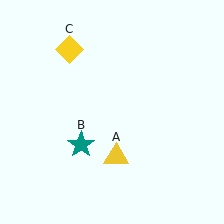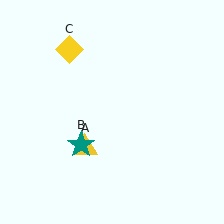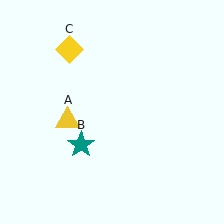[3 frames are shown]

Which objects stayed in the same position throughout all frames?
Teal star (object B) and yellow diamond (object C) remained stationary.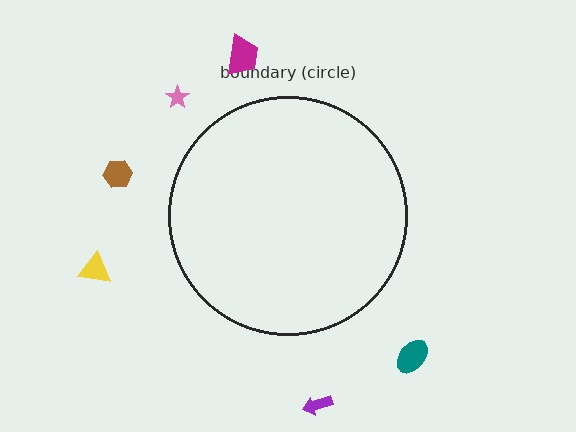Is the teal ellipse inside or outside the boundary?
Outside.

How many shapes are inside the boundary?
0 inside, 6 outside.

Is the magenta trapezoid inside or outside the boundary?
Outside.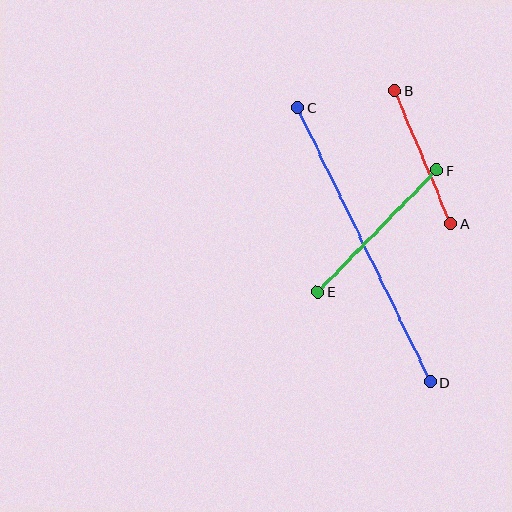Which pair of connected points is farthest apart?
Points C and D are farthest apart.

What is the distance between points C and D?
The distance is approximately 305 pixels.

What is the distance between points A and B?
The distance is approximately 144 pixels.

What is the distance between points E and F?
The distance is approximately 170 pixels.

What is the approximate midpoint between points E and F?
The midpoint is at approximately (377, 231) pixels.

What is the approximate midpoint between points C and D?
The midpoint is at approximately (364, 245) pixels.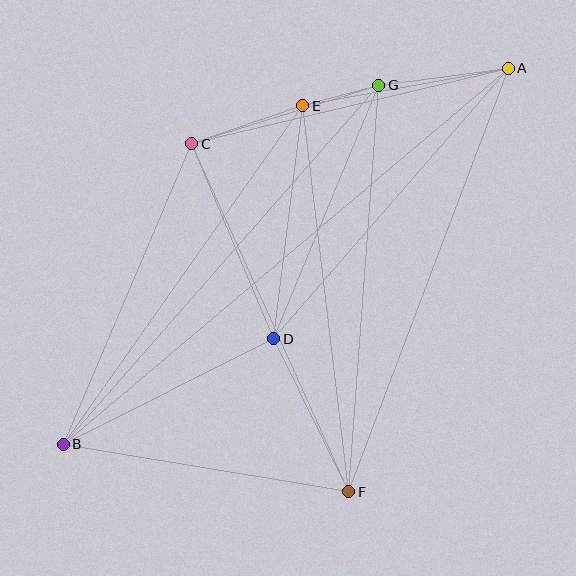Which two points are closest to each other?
Points E and G are closest to each other.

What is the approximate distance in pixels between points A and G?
The distance between A and G is approximately 131 pixels.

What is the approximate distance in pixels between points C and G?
The distance between C and G is approximately 196 pixels.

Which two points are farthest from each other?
Points A and B are farthest from each other.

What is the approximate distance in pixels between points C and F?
The distance between C and F is approximately 382 pixels.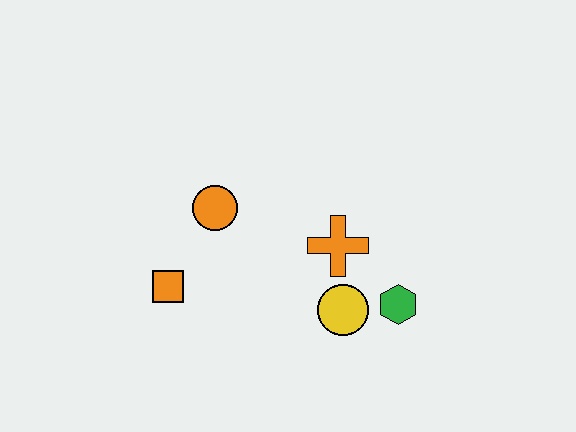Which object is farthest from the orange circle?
The green hexagon is farthest from the orange circle.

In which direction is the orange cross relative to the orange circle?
The orange cross is to the right of the orange circle.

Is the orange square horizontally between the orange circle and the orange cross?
No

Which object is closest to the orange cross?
The yellow circle is closest to the orange cross.